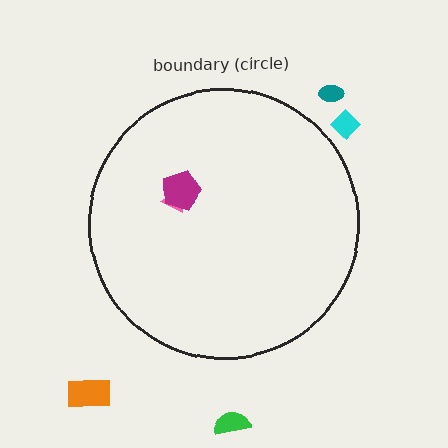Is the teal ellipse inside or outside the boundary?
Outside.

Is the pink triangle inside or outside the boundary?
Inside.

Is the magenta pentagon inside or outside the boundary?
Inside.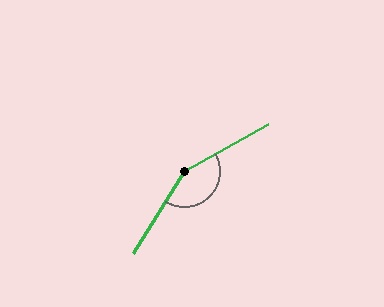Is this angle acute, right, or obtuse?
It is obtuse.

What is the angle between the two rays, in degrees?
Approximately 151 degrees.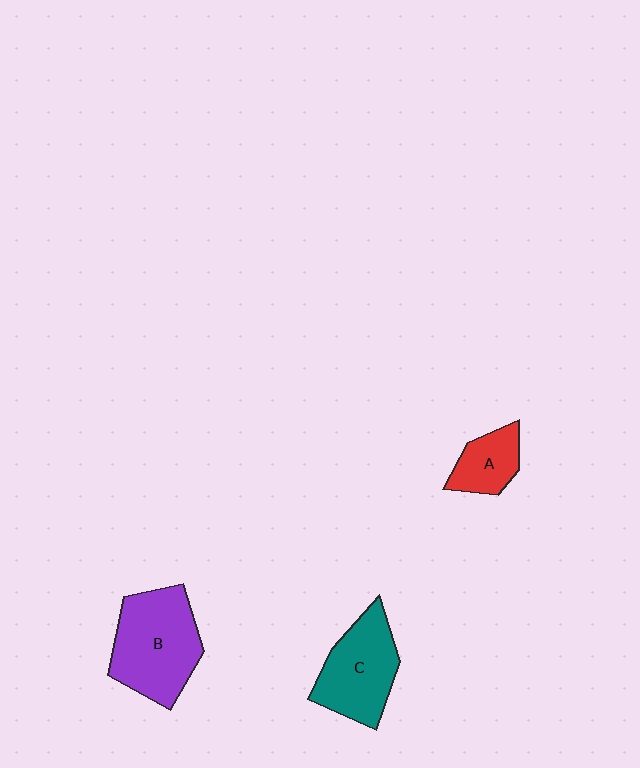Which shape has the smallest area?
Shape A (red).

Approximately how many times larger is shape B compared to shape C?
Approximately 1.2 times.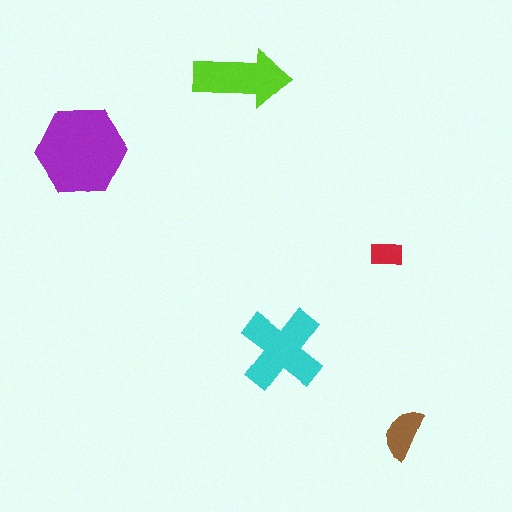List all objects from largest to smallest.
The purple hexagon, the cyan cross, the lime arrow, the brown semicircle, the red rectangle.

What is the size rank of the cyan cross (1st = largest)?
2nd.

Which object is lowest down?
The brown semicircle is bottommost.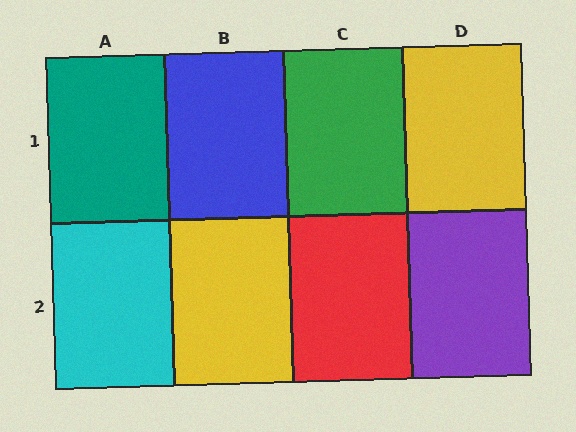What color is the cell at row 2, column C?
Red.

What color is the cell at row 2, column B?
Yellow.